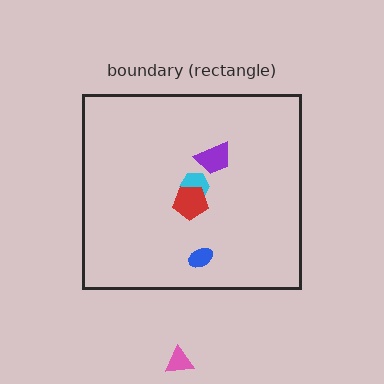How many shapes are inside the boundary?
4 inside, 1 outside.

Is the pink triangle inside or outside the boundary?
Outside.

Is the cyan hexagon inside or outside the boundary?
Inside.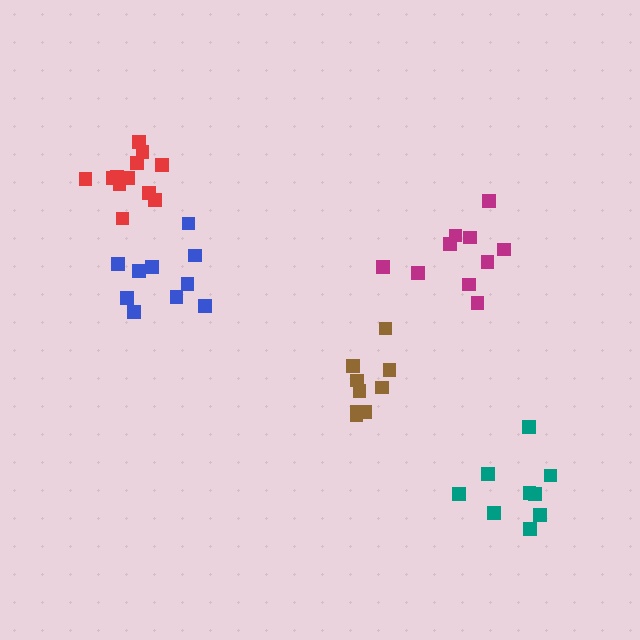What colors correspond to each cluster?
The clusters are colored: teal, magenta, brown, blue, red.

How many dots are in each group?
Group 1: 9 dots, Group 2: 10 dots, Group 3: 9 dots, Group 4: 10 dots, Group 5: 12 dots (50 total).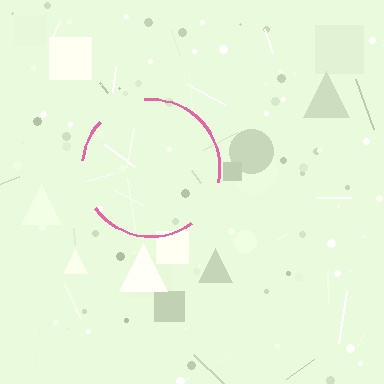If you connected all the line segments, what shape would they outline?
They would outline a circle.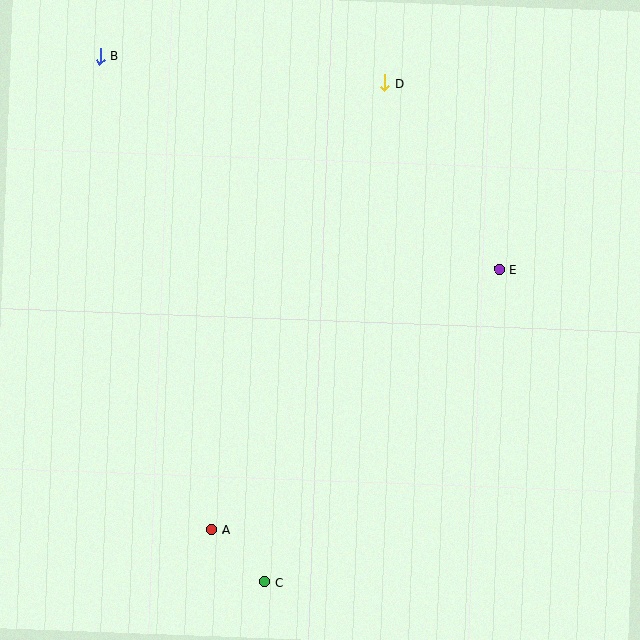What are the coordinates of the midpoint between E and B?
The midpoint between E and B is at (300, 162).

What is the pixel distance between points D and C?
The distance between D and C is 513 pixels.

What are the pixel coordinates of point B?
Point B is at (100, 56).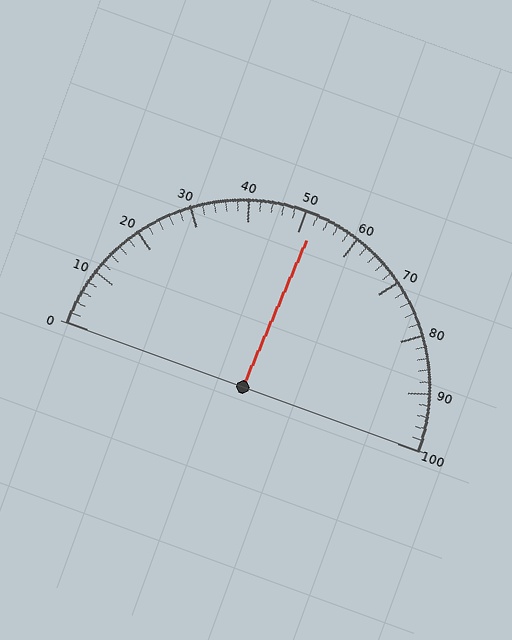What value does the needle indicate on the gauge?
The needle indicates approximately 52.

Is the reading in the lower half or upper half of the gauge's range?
The reading is in the upper half of the range (0 to 100).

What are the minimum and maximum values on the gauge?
The gauge ranges from 0 to 100.